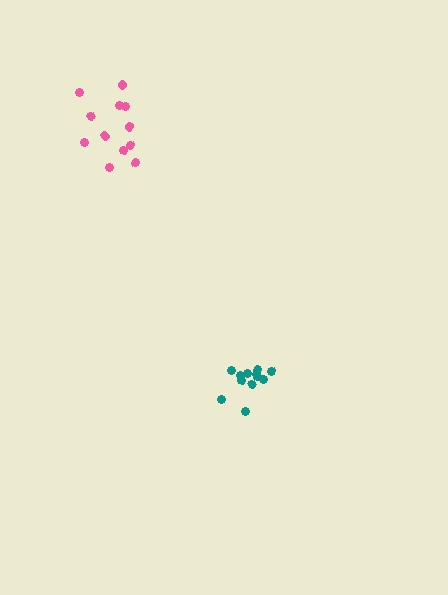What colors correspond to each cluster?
The clusters are colored: pink, teal.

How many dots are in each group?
Group 1: 12 dots, Group 2: 12 dots (24 total).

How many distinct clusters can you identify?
There are 2 distinct clusters.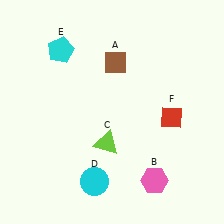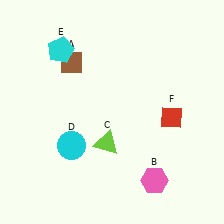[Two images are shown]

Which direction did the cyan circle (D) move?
The cyan circle (D) moved up.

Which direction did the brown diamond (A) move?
The brown diamond (A) moved left.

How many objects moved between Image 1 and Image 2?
2 objects moved between the two images.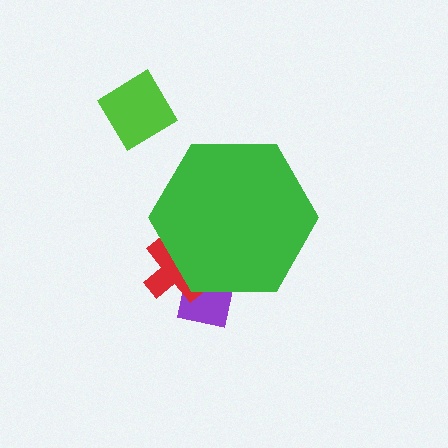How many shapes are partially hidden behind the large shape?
2 shapes are partially hidden.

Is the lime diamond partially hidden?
No, the lime diamond is fully visible.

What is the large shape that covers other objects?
A green hexagon.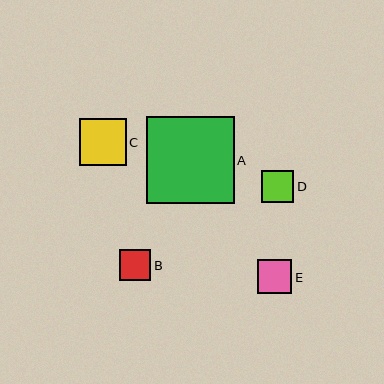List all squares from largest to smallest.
From largest to smallest: A, C, E, D, B.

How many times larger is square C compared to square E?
Square C is approximately 1.4 times the size of square E.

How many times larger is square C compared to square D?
Square C is approximately 1.5 times the size of square D.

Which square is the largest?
Square A is the largest with a size of approximately 88 pixels.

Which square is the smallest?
Square B is the smallest with a size of approximately 31 pixels.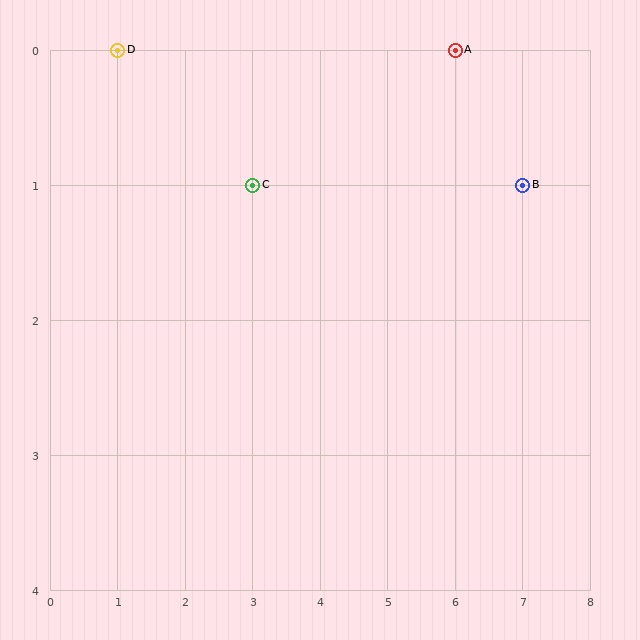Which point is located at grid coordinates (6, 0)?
Point A is at (6, 0).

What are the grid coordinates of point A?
Point A is at grid coordinates (6, 0).